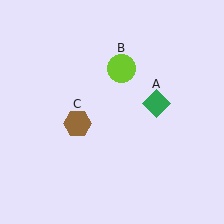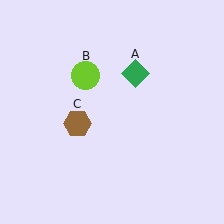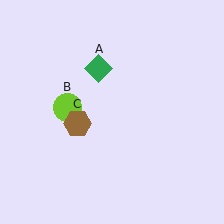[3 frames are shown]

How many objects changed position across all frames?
2 objects changed position: green diamond (object A), lime circle (object B).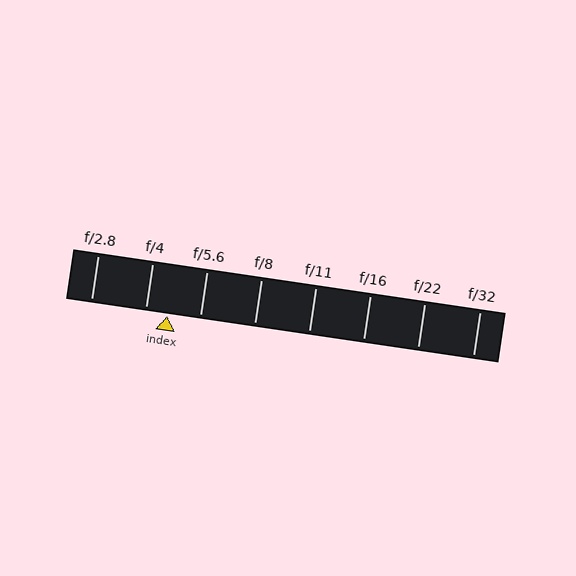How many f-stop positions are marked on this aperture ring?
There are 8 f-stop positions marked.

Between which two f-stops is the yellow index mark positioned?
The index mark is between f/4 and f/5.6.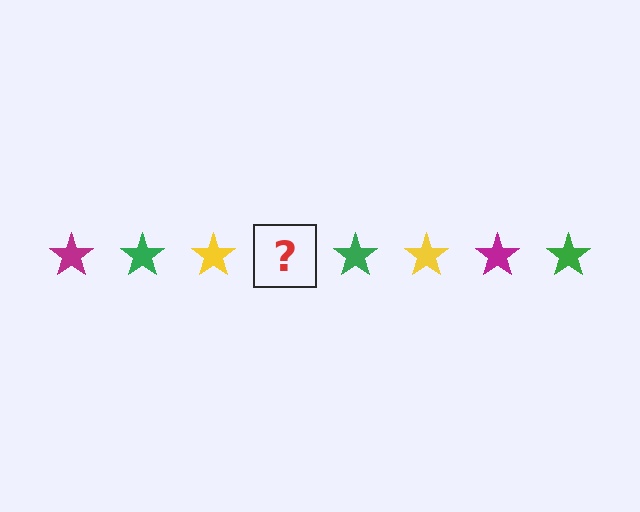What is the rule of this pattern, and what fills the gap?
The rule is that the pattern cycles through magenta, green, yellow stars. The gap should be filled with a magenta star.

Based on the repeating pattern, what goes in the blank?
The blank should be a magenta star.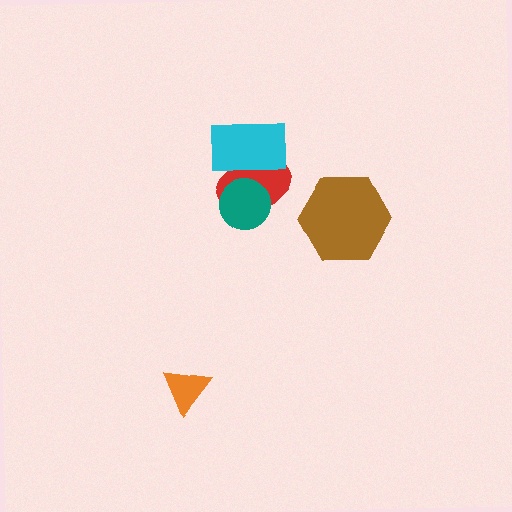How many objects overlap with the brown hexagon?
0 objects overlap with the brown hexagon.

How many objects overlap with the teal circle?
1 object overlaps with the teal circle.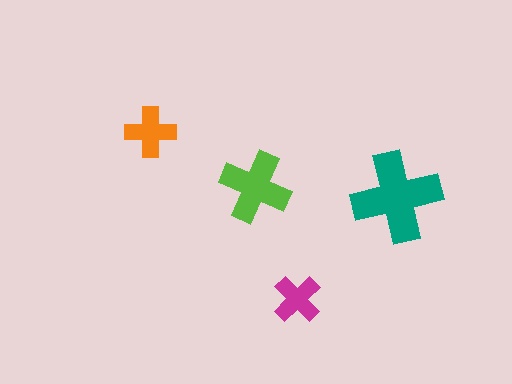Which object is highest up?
The orange cross is topmost.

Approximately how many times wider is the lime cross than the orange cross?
About 1.5 times wider.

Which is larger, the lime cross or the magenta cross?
The lime one.